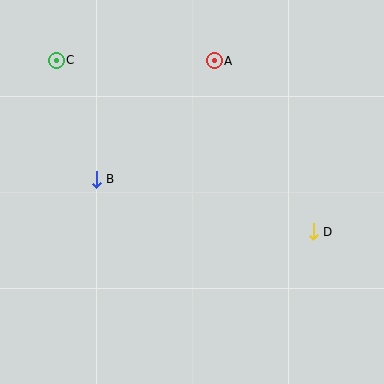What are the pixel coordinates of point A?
Point A is at (214, 61).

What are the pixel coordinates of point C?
Point C is at (56, 60).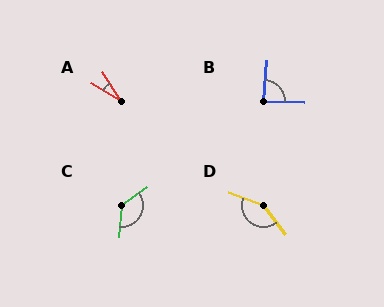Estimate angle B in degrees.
Approximately 86 degrees.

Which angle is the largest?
D, at approximately 148 degrees.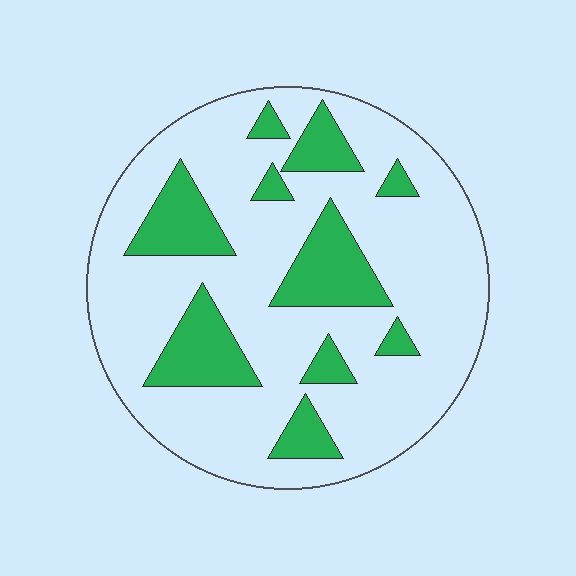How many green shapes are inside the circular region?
10.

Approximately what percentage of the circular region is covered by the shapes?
Approximately 25%.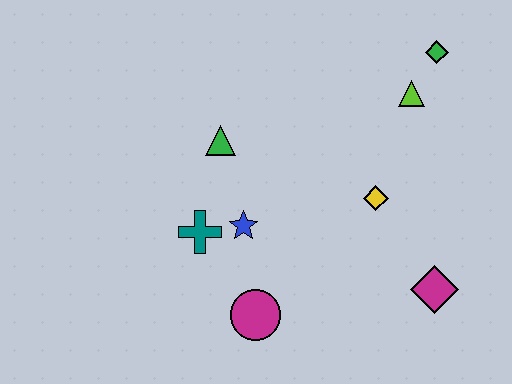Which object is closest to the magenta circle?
The blue star is closest to the magenta circle.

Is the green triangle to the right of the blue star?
No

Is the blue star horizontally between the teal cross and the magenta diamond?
Yes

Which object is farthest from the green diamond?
The magenta circle is farthest from the green diamond.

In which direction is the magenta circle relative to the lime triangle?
The magenta circle is below the lime triangle.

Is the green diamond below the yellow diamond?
No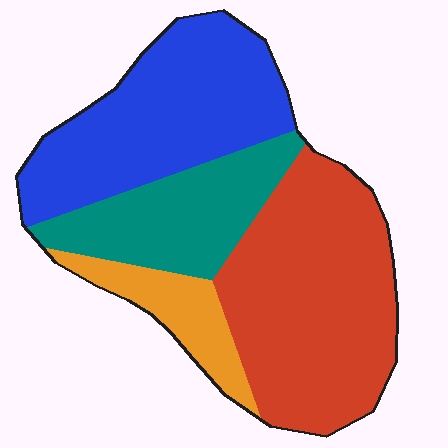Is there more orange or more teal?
Teal.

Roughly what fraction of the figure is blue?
Blue takes up about one third (1/3) of the figure.